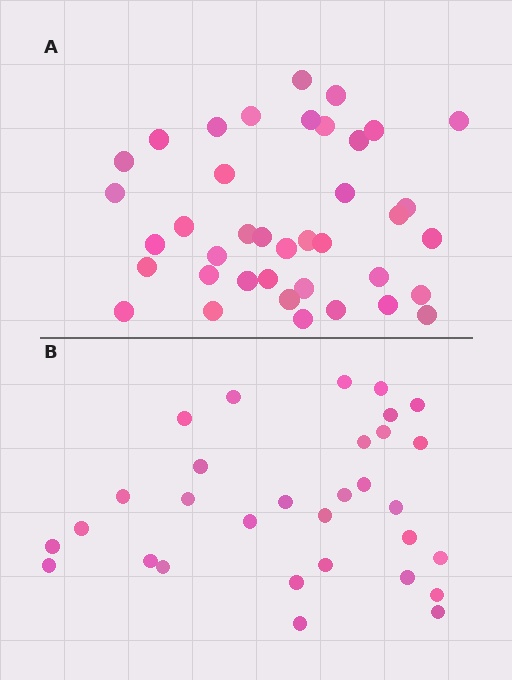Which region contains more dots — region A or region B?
Region A (the top region) has more dots.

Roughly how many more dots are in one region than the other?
Region A has roughly 8 or so more dots than region B.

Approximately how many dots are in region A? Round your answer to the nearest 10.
About 40 dots. (The exact count is 39, which rounds to 40.)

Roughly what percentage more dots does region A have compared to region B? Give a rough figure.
About 25% more.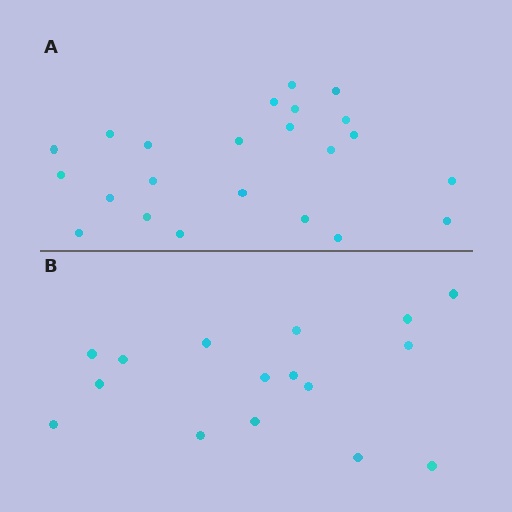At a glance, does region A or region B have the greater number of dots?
Region A (the top region) has more dots.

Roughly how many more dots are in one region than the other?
Region A has roughly 8 or so more dots than region B.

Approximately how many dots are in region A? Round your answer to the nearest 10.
About 20 dots. (The exact count is 23, which rounds to 20.)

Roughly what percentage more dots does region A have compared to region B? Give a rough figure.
About 45% more.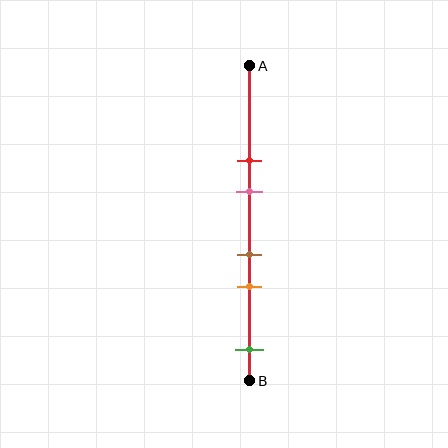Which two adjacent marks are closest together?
The brown and orange marks are the closest adjacent pair.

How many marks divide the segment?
There are 5 marks dividing the segment.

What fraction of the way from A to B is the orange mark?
The orange mark is approximately 70% (0.7) of the way from A to B.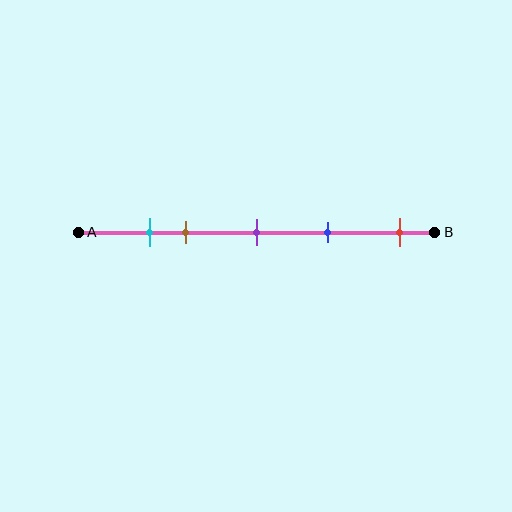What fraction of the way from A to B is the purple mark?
The purple mark is approximately 50% (0.5) of the way from A to B.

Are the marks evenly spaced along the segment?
No, the marks are not evenly spaced.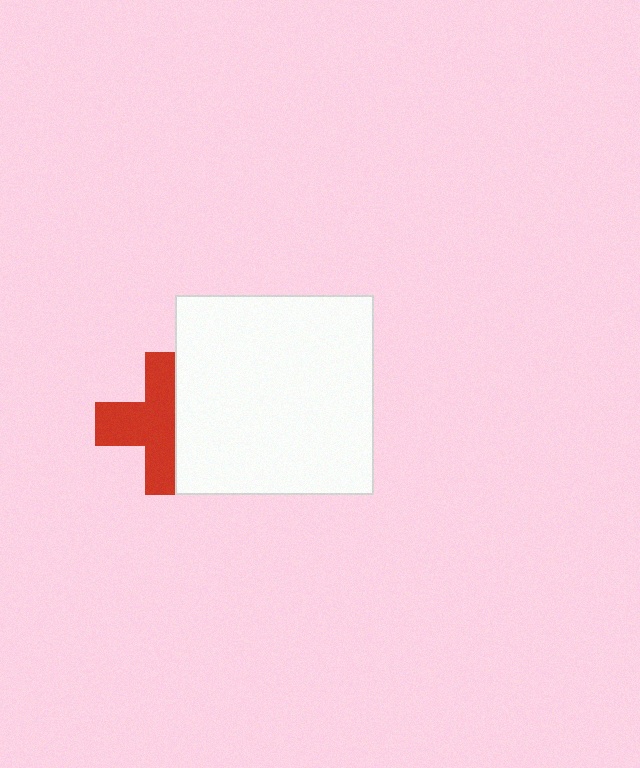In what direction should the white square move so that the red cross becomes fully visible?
The white square should move right. That is the shortest direction to clear the overlap and leave the red cross fully visible.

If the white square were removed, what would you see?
You would see the complete red cross.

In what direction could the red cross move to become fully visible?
The red cross could move left. That would shift it out from behind the white square entirely.